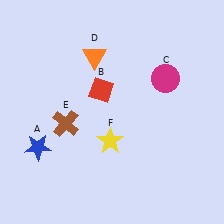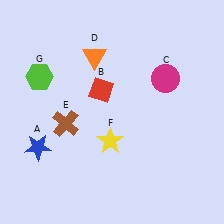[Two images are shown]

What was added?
A lime hexagon (G) was added in Image 2.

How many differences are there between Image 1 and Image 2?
There is 1 difference between the two images.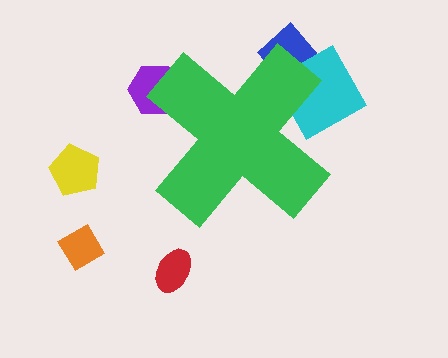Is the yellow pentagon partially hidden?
No, the yellow pentagon is fully visible.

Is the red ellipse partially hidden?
No, the red ellipse is fully visible.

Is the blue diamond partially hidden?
Yes, the blue diamond is partially hidden behind the green cross.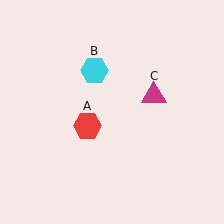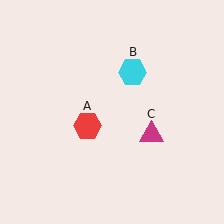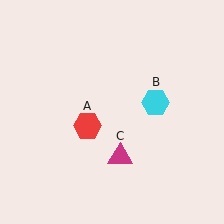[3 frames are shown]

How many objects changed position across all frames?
2 objects changed position: cyan hexagon (object B), magenta triangle (object C).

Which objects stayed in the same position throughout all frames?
Red hexagon (object A) remained stationary.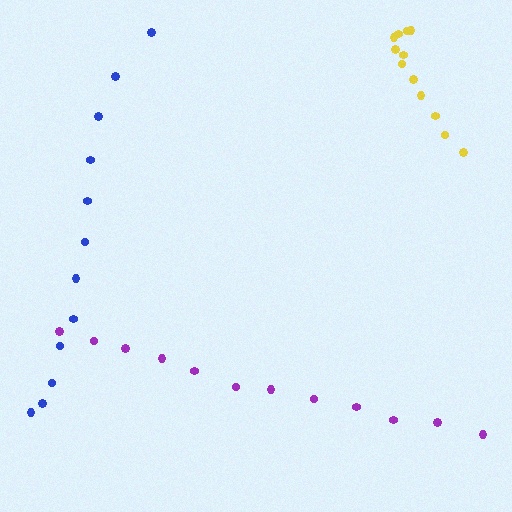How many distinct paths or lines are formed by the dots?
There are 3 distinct paths.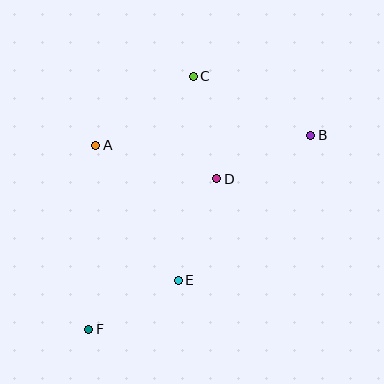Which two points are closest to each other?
Points E and F are closest to each other.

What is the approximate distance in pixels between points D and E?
The distance between D and E is approximately 108 pixels.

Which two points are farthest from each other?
Points B and F are farthest from each other.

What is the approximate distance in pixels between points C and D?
The distance between C and D is approximately 105 pixels.